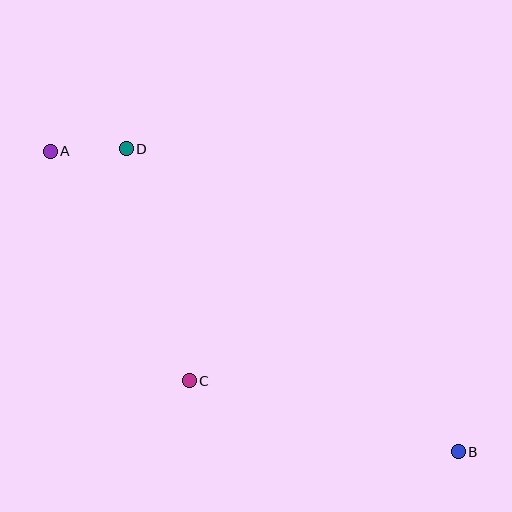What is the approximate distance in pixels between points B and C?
The distance between B and C is approximately 278 pixels.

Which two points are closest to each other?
Points A and D are closest to each other.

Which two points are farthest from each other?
Points A and B are farthest from each other.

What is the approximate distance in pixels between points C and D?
The distance between C and D is approximately 241 pixels.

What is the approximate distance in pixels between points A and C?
The distance between A and C is approximately 269 pixels.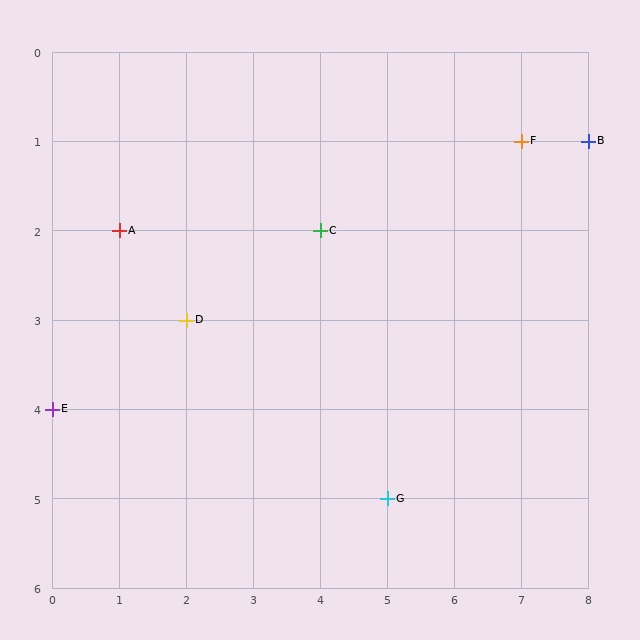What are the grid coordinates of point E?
Point E is at grid coordinates (0, 4).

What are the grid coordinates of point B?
Point B is at grid coordinates (8, 1).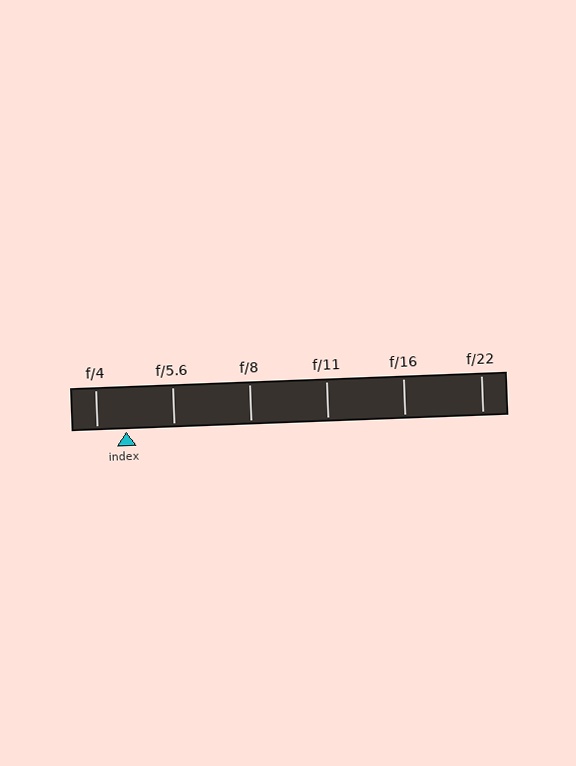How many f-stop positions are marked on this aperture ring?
There are 6 f-stop positions marked.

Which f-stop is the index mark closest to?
The index mark is closest to f/4.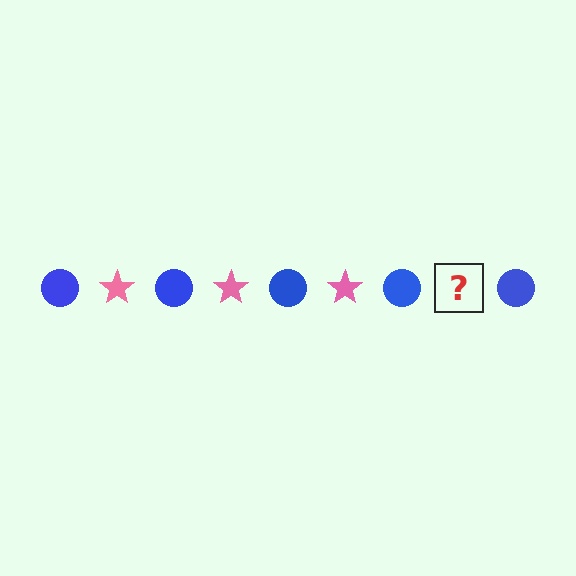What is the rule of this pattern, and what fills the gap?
The rule is that the pattern alternates between blue circle and pink star. The gap should be filled with a pink star.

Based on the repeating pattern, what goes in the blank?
The blank should be a pink star.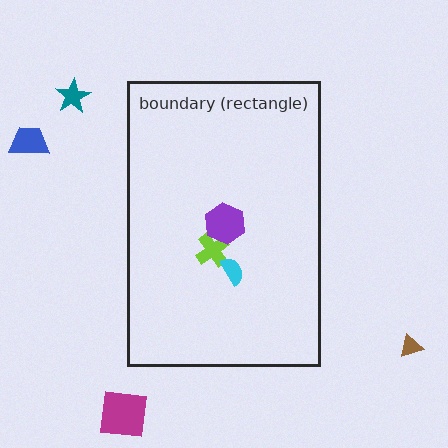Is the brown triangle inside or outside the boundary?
Outside.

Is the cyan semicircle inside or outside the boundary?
Inside.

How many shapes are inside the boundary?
3 inside, 4 outside.